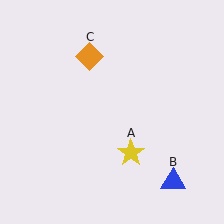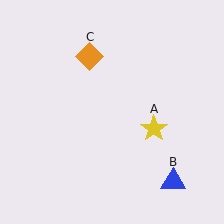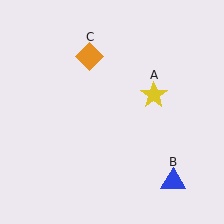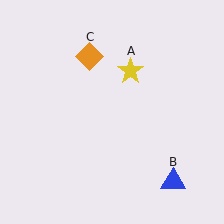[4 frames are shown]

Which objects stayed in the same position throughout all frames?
Blue triangle (object B) and orange diamond (object C) remained stationary.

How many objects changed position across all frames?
1 object changed position: yellow star (object A).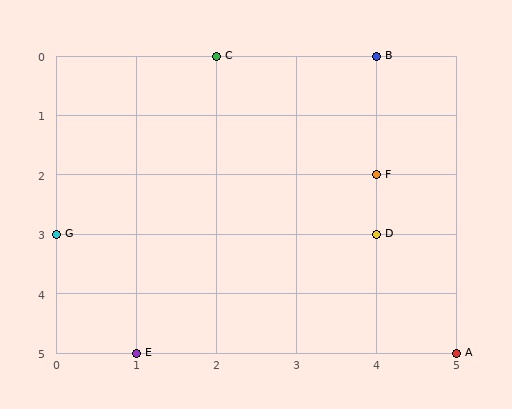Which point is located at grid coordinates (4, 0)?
Point B is at (4, 0).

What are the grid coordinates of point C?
Point C is at grid coordinates (2, 0).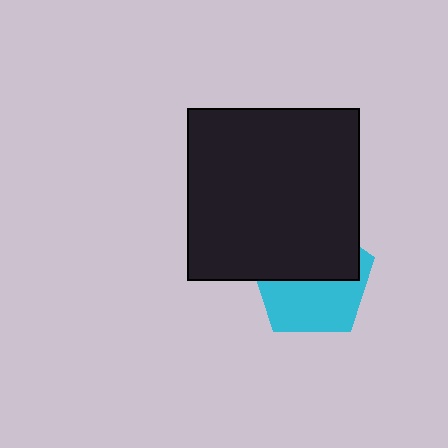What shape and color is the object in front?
The object in front is a black square.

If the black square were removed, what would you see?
You would see the complete cyan pentagon.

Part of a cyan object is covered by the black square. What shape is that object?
It is a pentagon.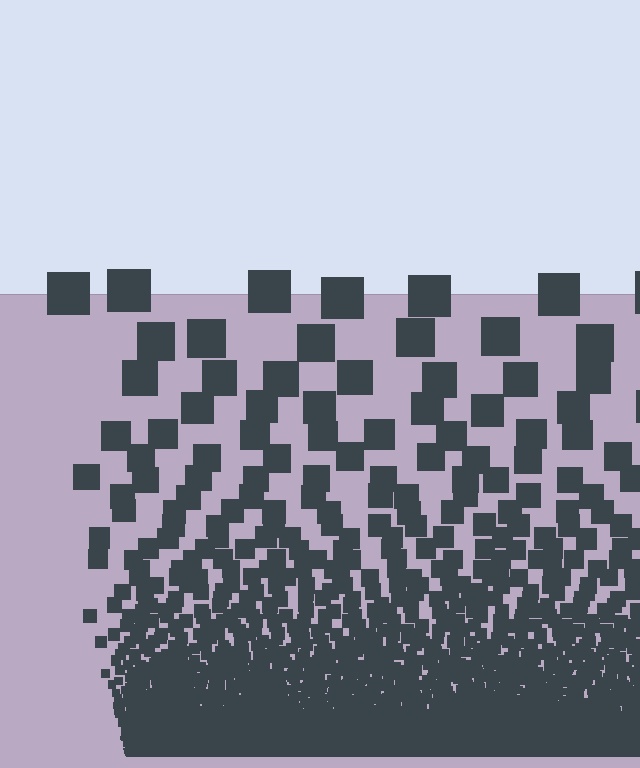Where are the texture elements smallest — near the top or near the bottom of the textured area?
Near the bottom.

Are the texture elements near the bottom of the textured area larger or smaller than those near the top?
Smaller. The gradient is inverted — elements near the bottom are smaller and denser.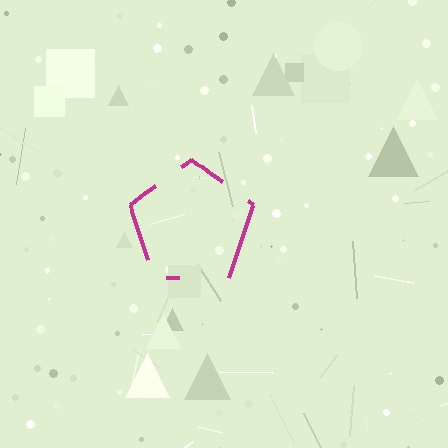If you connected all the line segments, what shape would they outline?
They would outline a pentagon.